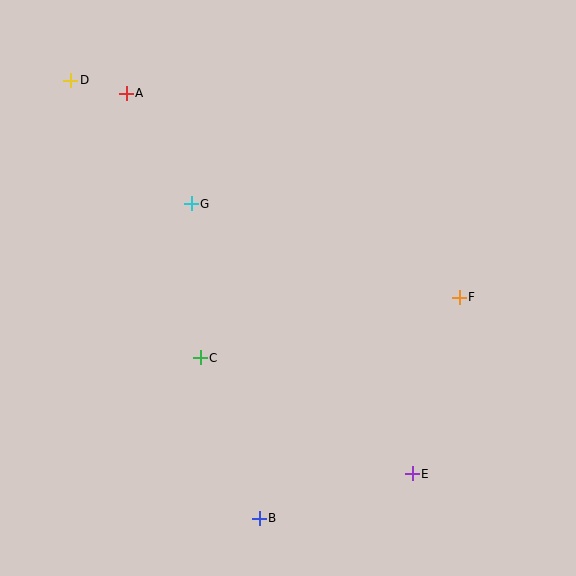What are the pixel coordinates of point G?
Point G is at (191, 204).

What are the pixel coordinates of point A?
Point A is at (126, 93).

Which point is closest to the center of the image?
Point C at (200, 358) is closest to the center.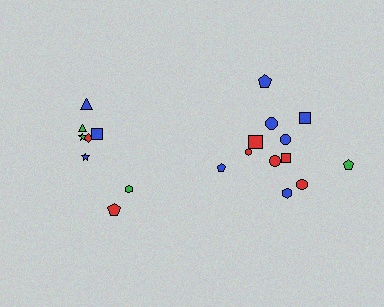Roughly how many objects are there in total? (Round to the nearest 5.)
Roughly 20 objects in total.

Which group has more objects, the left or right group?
The right group.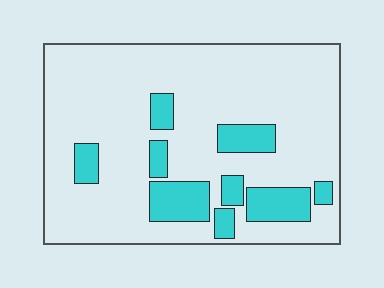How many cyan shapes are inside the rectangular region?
9.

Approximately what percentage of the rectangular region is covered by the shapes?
Approximately 20%.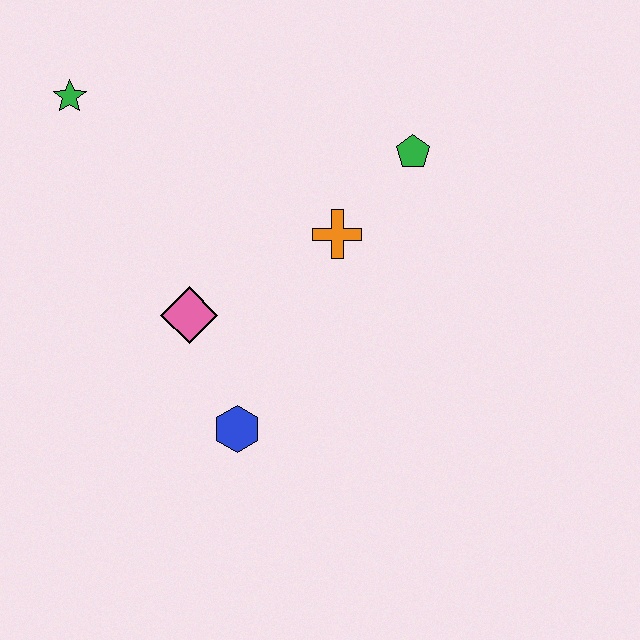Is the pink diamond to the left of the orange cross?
Yes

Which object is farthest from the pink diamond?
The green pentagon is farthest from the pink diamond.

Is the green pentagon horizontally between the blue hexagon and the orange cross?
No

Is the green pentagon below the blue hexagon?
No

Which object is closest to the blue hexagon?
The pink diamond is closest to the blue hexagon.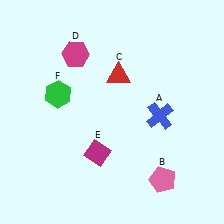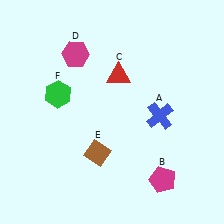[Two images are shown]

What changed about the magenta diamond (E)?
In Image 1, E is magenta. In Image 2, it changed to brown.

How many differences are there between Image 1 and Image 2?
There are 2 differences between the two images.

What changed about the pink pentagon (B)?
In Image 1, B is pink. In Image 2, it changed to magenta.